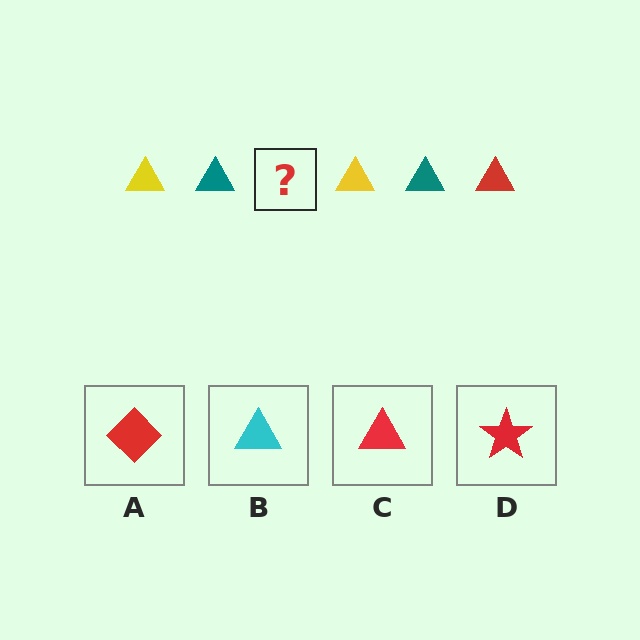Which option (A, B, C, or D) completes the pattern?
C.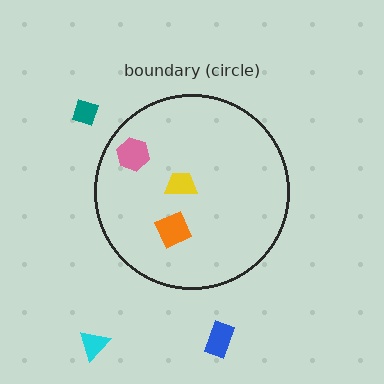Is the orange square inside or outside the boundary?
Inside.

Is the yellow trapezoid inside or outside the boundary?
Inside.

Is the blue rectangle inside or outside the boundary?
Outside.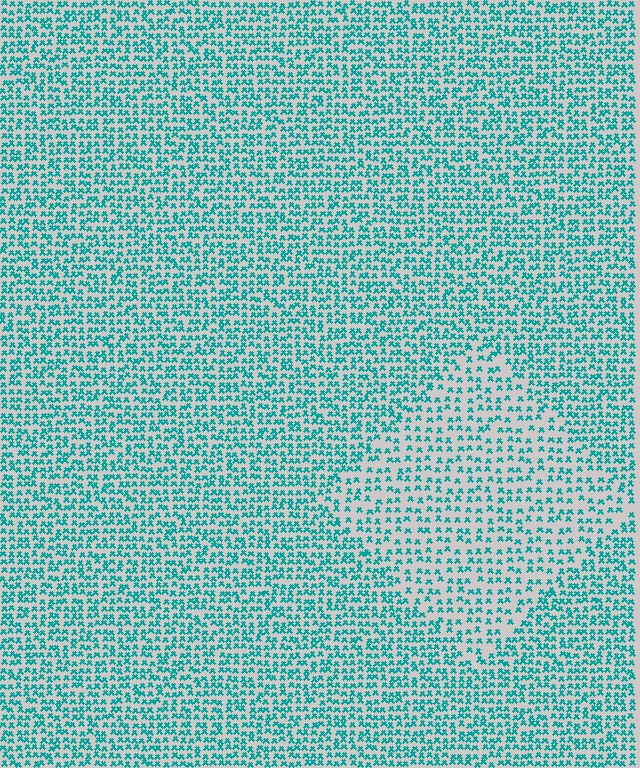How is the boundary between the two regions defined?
The boundary is defined by a change in element density (approximately 1.7x ratio). All elements are the same color, size, and shape.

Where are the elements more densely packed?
The elements are more densely packed outside the diamond boundary.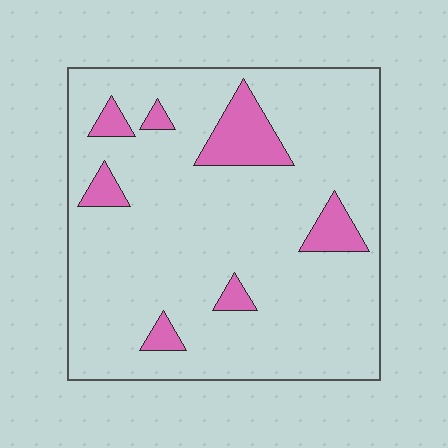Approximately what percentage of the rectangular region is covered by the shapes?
Approximately 10%.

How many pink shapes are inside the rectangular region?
7.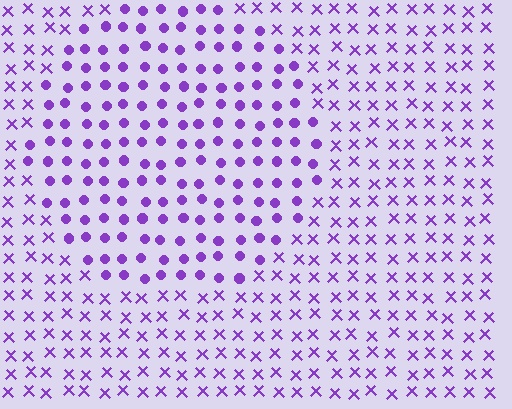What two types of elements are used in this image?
The image uses circles inside the circle region and X marks outside it.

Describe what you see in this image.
The image is filled with small purple elements arranged in a uniform grid. A circle-shaped region contains circles, while the surrounding area contains X marks. The boundary is defined purely by the change in element shape.